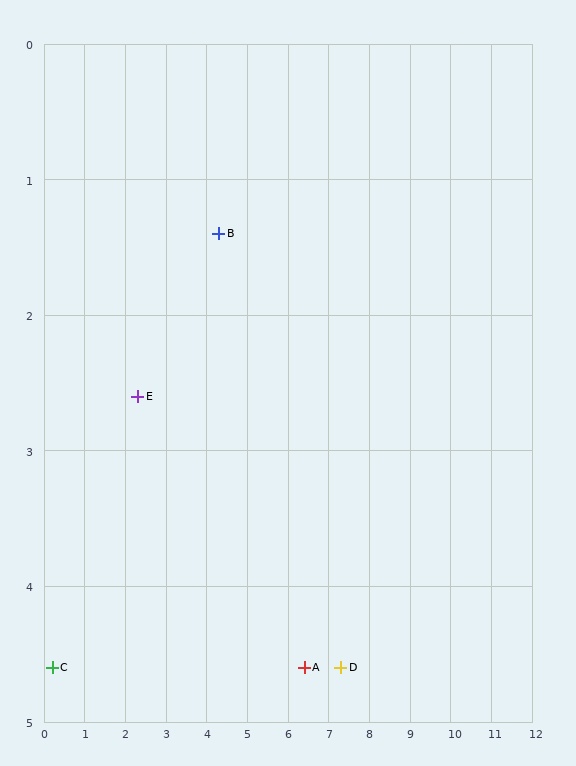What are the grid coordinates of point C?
Point C is at approximately (0.2, 4.6).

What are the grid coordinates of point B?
Point B is at approximately (4.3, 1.4).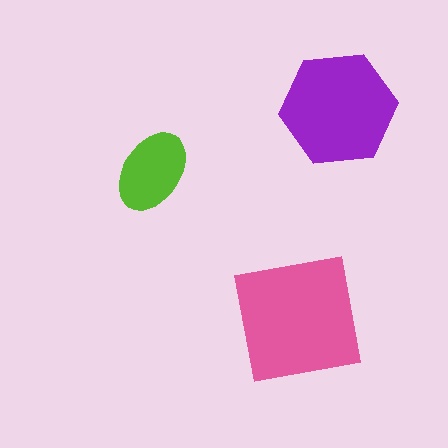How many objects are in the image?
There are 3 objects in the image.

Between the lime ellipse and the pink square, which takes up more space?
The pink square.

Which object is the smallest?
The lime ellipse.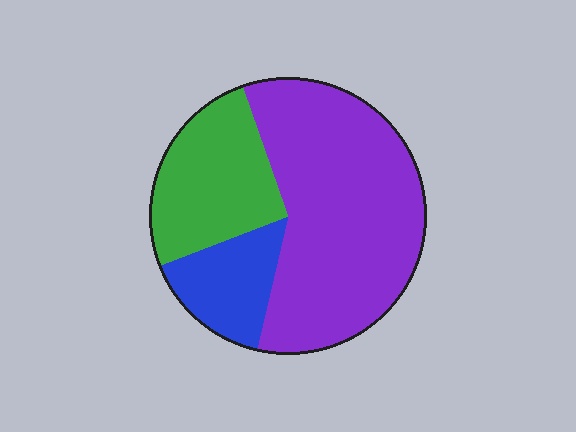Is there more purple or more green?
Purple.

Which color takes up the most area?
Purple, at roughly 60%.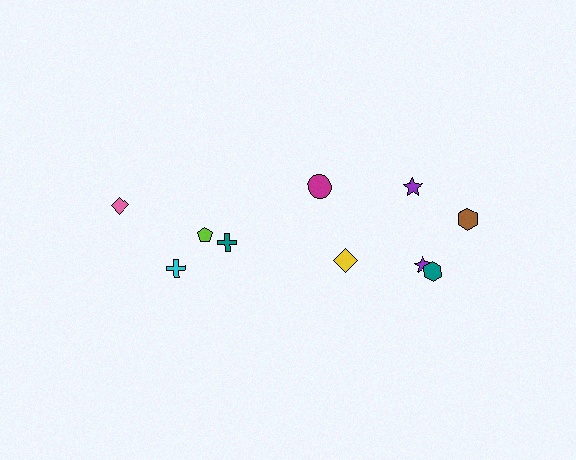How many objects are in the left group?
There are 4 objects.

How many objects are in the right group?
There are 6 objects.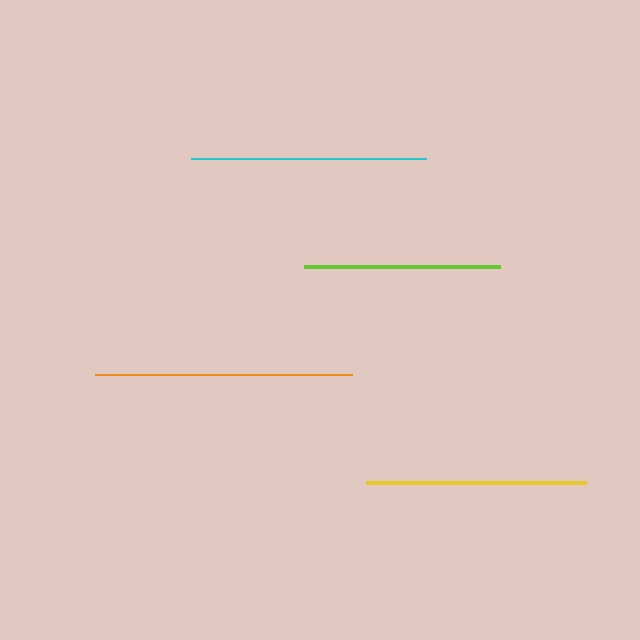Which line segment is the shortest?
The lime line is the shortest at approximately 196 pixels.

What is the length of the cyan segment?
The cyan segment is approximately 235 pixels long.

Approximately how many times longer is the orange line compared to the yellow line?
The orange line is approximately 1.2 times the length of the yellow line.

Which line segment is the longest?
The orange line is the longest at approximately 257 pixels.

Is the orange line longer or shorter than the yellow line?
The orange line is longer than the yellow line.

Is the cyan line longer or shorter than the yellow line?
The cyan line is longer than the yellow line.